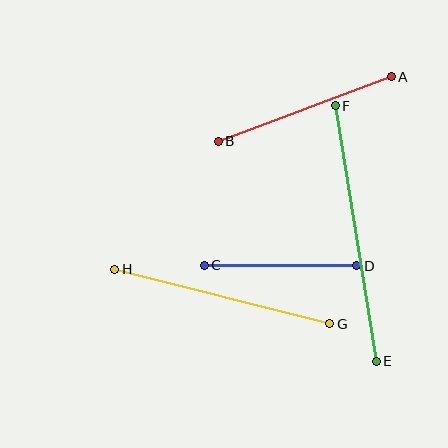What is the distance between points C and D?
The distance is approximately 152 pixels.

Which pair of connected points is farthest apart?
Points E and F are farthest apart.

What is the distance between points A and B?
The distance is approximately 184 pixels.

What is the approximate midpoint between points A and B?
The midpoint is at approximately (305, 109) pixels.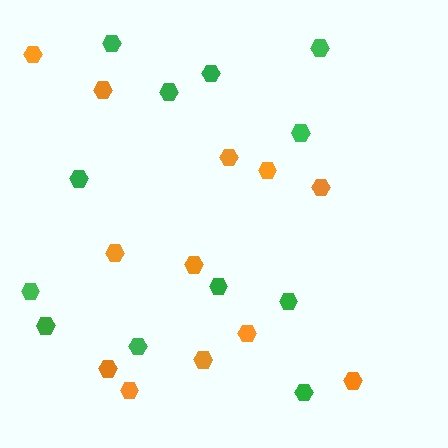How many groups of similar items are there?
There are 2 groups: one group of green hexagons (12) and one group of orange hexagons (12).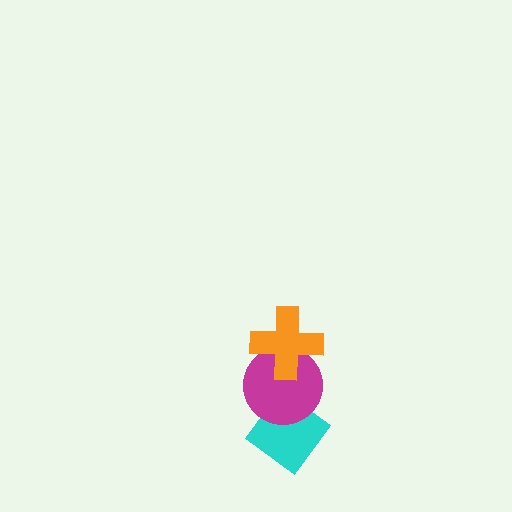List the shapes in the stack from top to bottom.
From top to bottom: the orange cross, the magenta circle, the cyan diamond.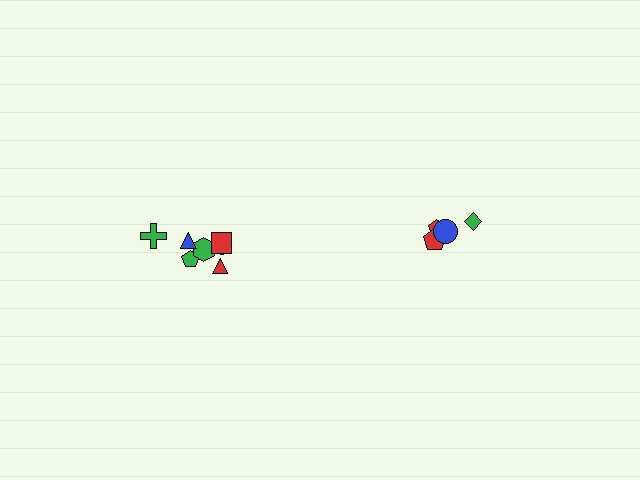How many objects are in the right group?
There are 4 objects.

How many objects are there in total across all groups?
There are 11 objects.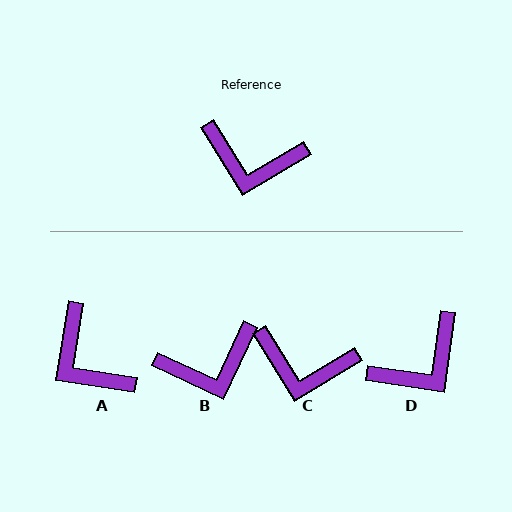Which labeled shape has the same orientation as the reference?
C.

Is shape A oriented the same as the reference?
No, it is off by about 40 degrees.